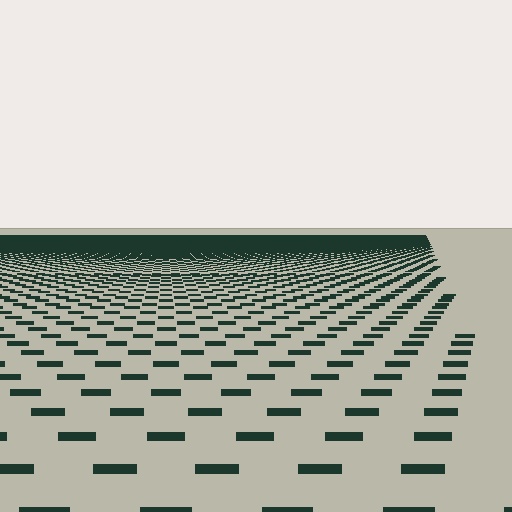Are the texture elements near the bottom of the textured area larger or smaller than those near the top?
Larger. Near the bottom, elements are closer to the viewer and appear at a bigger on-screen size.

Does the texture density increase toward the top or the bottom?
Density increases toward the top.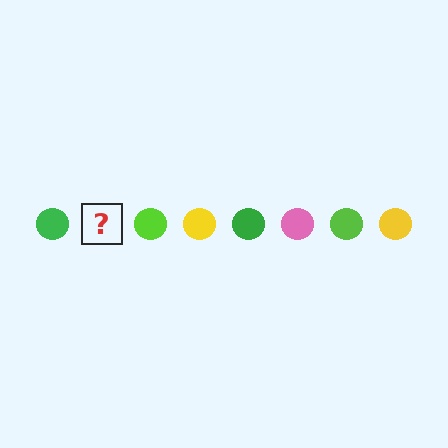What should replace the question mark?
The question mark should be replaced with a pink circle.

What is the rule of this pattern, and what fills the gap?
The rule is that the pattern cycles through green, pink, lime, yellow circles. The gap should be filled with a pink circle.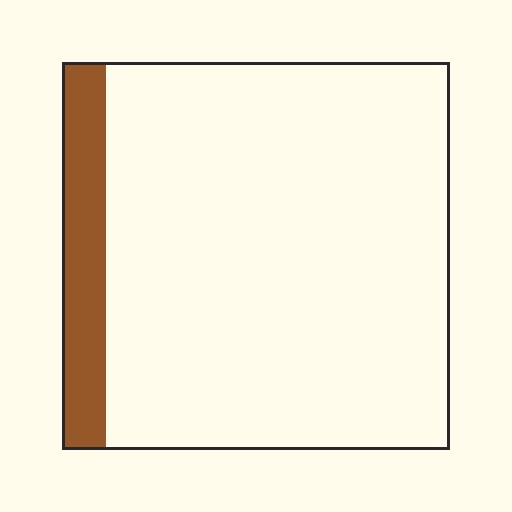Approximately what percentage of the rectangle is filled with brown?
Approximately 10%.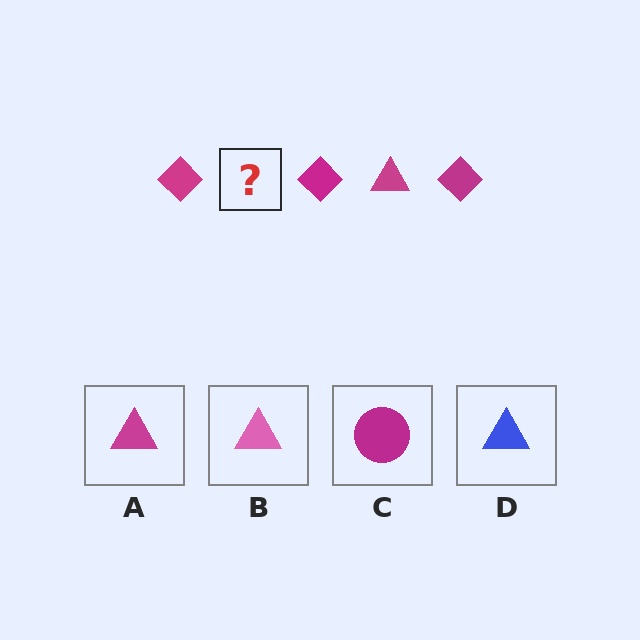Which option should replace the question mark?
Option A.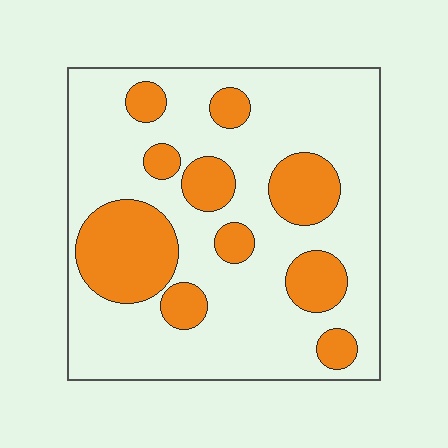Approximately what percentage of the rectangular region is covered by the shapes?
Approximately 25%.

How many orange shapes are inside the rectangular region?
10.